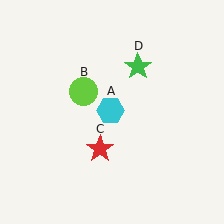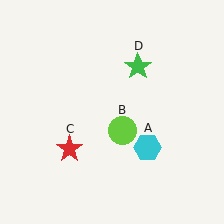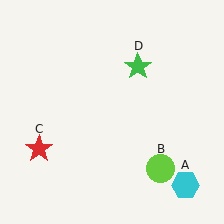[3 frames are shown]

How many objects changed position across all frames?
3 objects changed position: cyan hexagon (object A), lime circle (object B), red star (object C).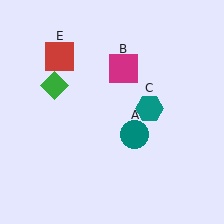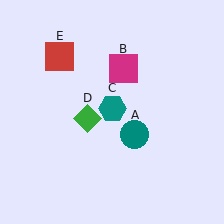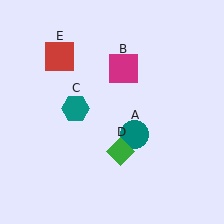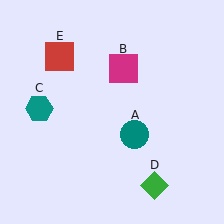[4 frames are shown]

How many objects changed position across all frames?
2 objects changed position: teal hexagon (object C), green diamond (object D).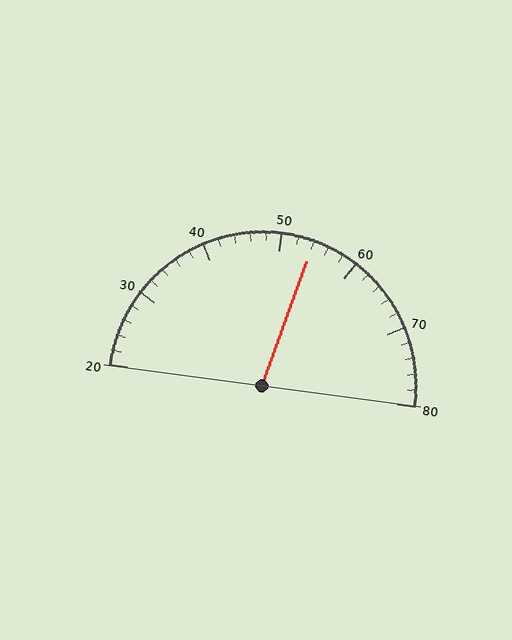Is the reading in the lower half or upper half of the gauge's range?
The reading is in the upper half of the range (20 to 80).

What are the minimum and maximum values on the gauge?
The gauge ranges from 20 to 80.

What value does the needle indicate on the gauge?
The needle indicates approximately 54.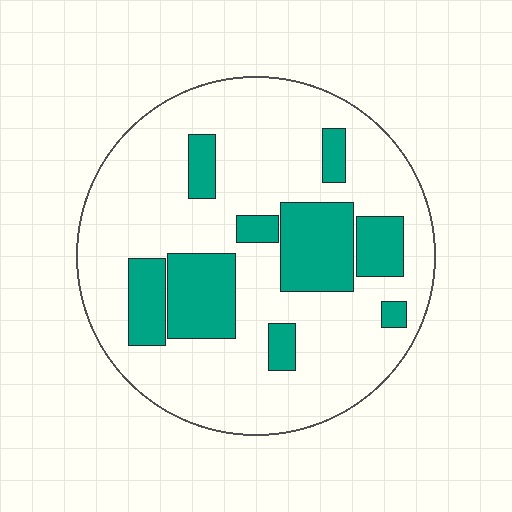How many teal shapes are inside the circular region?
9.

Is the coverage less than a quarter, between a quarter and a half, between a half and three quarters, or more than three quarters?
Less than a quarter.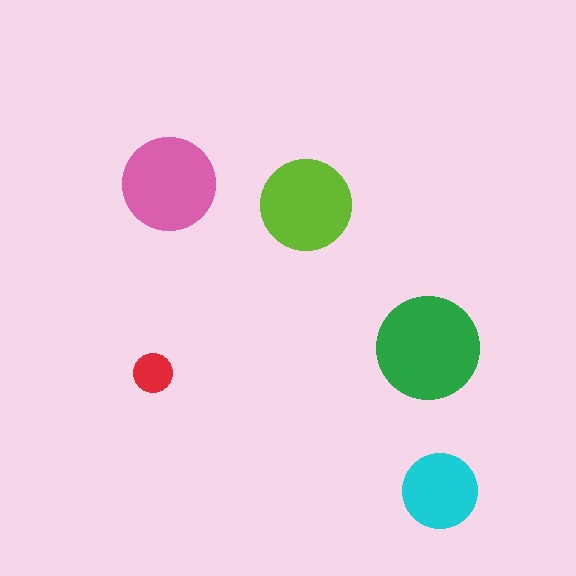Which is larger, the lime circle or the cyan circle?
The lime one.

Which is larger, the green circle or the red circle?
The green one.